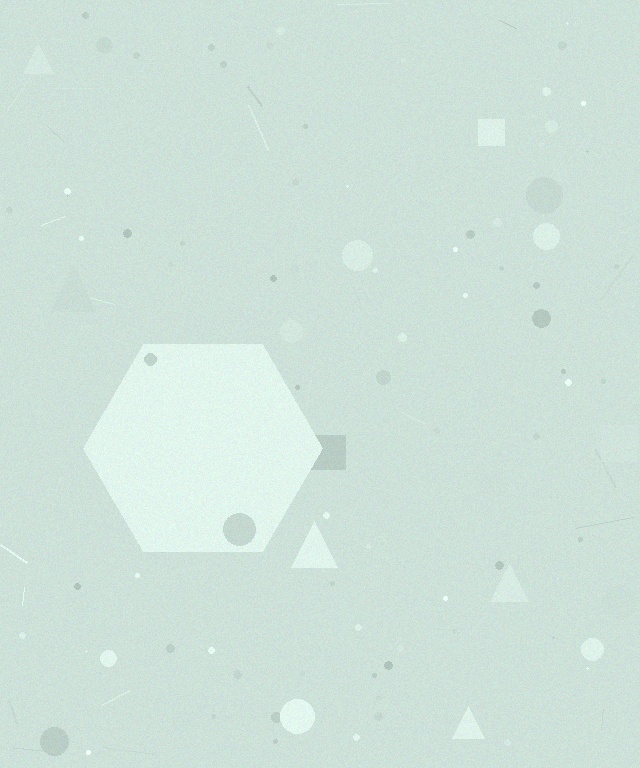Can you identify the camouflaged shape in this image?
The camouflaged shape is a hexagon.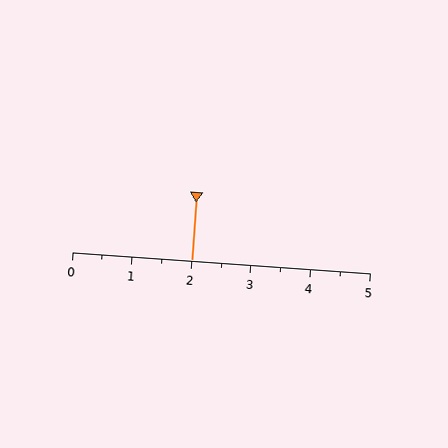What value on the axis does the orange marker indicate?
The marker indicates approximately 2.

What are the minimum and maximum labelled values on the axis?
The axis runs from 0 to 5.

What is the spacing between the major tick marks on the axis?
The major ticks are spaced 1 apart.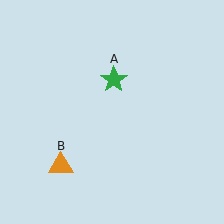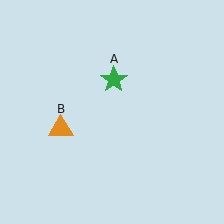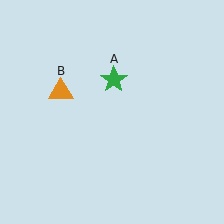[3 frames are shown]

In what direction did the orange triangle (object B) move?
The orange triangle (object B) moved up.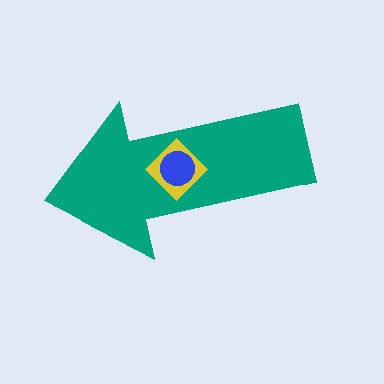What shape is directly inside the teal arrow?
The yellow diamond.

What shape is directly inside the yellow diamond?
The blue circle.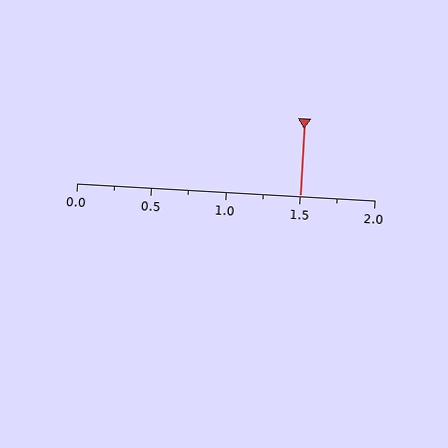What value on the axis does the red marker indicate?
The marker indicates approximately 1.5.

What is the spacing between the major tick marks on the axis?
The major ticks are spaced 0.5 apart.